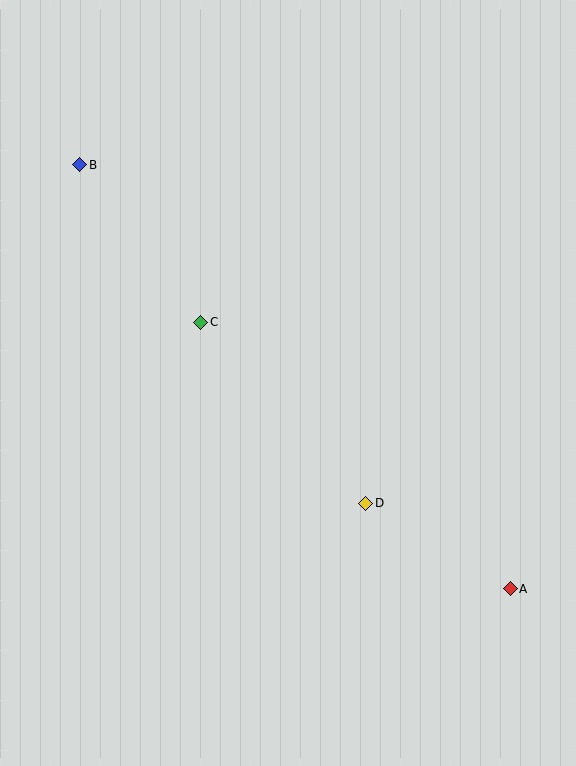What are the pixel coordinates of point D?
Point D is at (366, 503).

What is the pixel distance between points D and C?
The distance between D and C is 245 pixels.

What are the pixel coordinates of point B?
Point B is at (80, 165).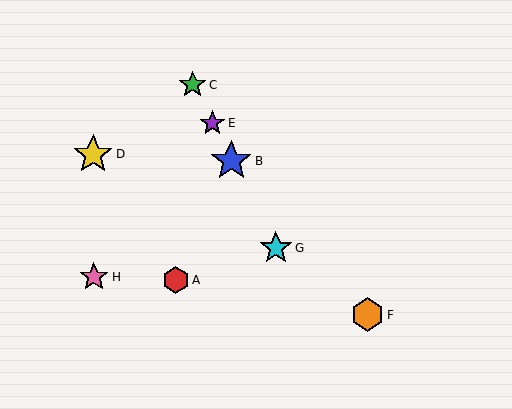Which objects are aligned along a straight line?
Objects B, C, E, G are aligned along a straight line.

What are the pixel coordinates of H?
Object H is at (94, 277).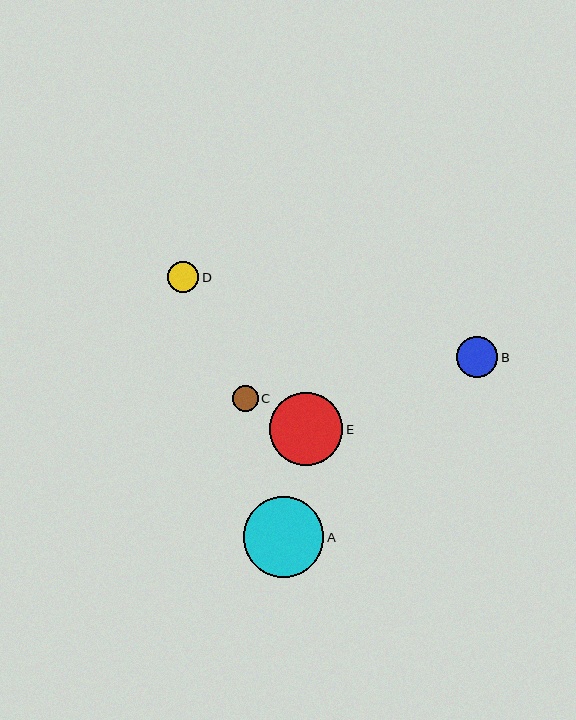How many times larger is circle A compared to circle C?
Circle A is approximately 3.1 times the size of circle C.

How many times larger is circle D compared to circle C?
Circle D is approximately 1.2 times the size of circle C.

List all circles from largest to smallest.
From largest to smallest: A, E, B, D, C.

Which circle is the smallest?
Circle C is the smallest with a size of approximately 26 pixels.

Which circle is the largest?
Circle A is the largest with a size of approximately 81 pixels.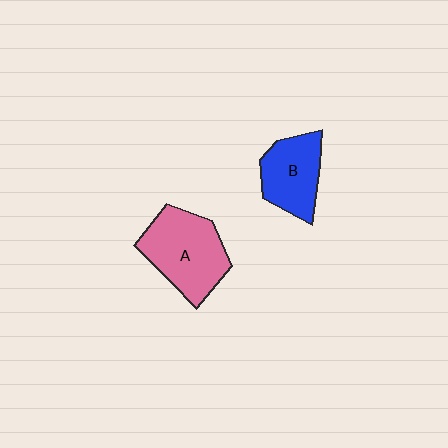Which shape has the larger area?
Shape A (pink).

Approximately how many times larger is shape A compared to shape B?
Approximately 1.4 times.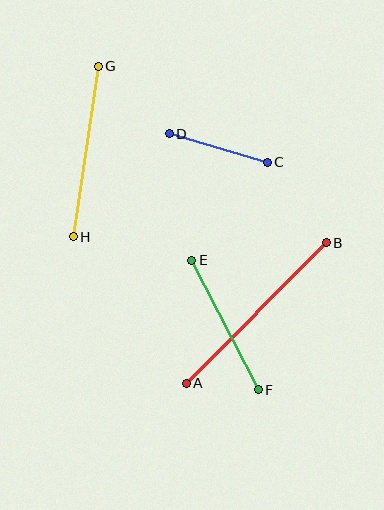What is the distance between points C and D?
The distance is approximately 102 pixels.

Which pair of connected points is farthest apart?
Points A and B are farthest apart.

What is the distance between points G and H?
The distance is approximately 172 pixels.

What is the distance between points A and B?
The distance is approximately 198 pixels.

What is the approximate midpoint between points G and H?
The midpoint is at approximately (86, 152) pixels.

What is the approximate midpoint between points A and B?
The midpoint is at approximately (256, 313) pixels.